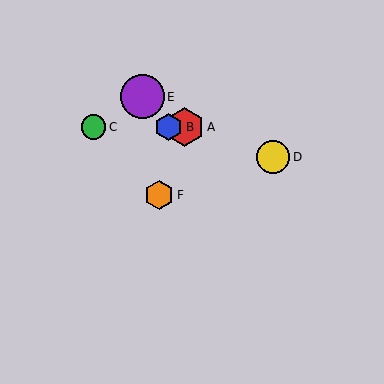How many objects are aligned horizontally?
3 objects (A, B, C) are aligned horizontally.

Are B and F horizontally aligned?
No, B is at y≈127 and F is at y≈195.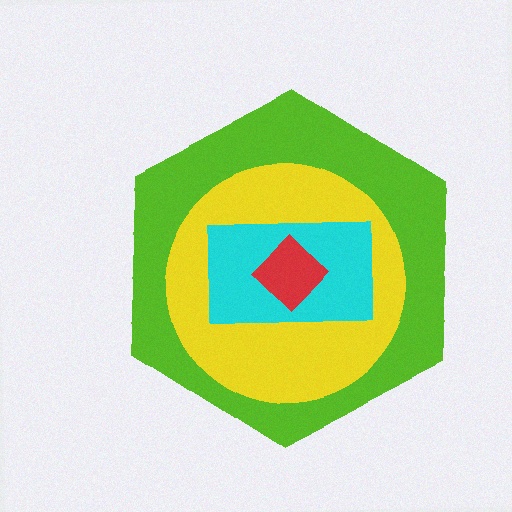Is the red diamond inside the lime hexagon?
Yes.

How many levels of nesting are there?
4.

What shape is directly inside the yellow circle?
The cyan rectangle.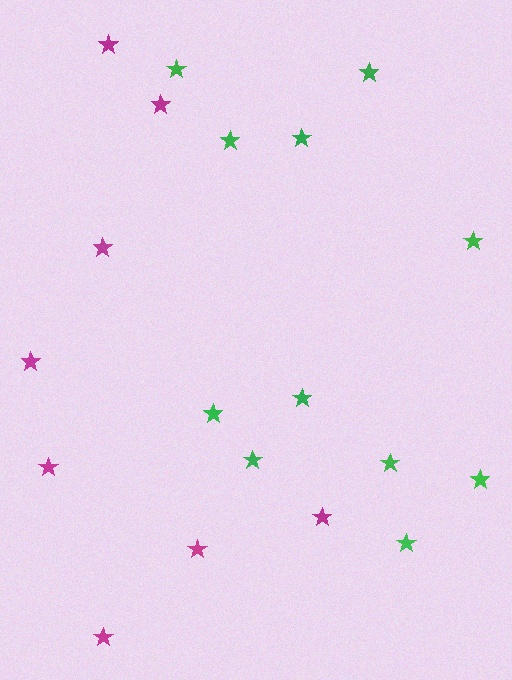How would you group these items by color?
There are 2 groups: one group of green stars (11) and one group of magenta stars (8).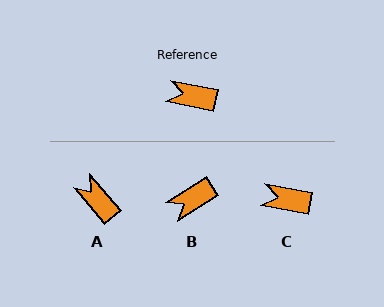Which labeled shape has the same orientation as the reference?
C.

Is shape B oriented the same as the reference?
No, it is off by about 44 degrees.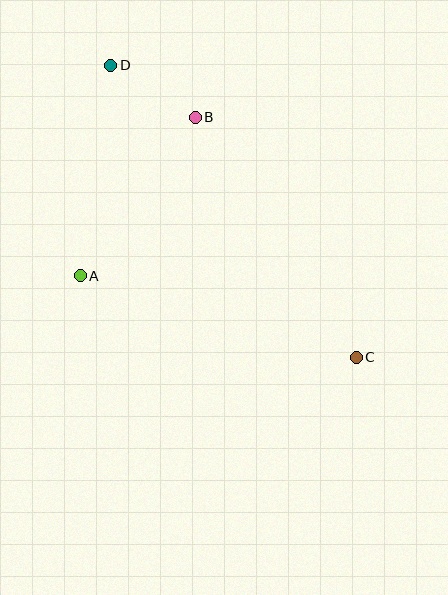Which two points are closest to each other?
Points B and D are closest to each other.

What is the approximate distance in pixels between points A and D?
The distance between A and D is approximately 212 pixels.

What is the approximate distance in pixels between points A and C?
The distance between A and C is approximately 288 pixels.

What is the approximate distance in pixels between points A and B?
The distance between A and B is approximately 196 pixels.